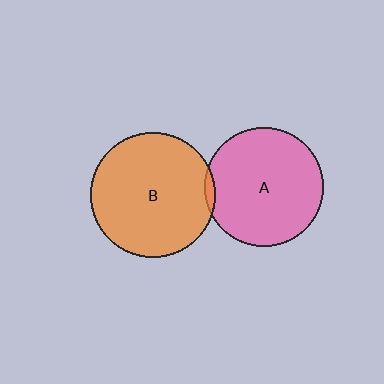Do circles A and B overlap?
Yes.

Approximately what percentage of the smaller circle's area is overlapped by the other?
Approximately 5%.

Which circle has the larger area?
Circle B (orange).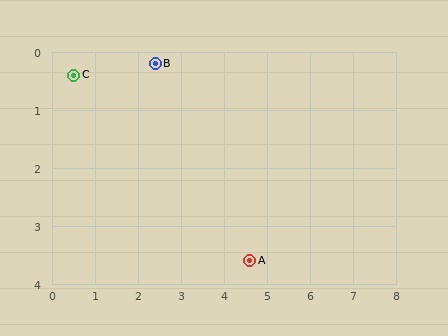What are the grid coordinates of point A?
Point A is at approximately (4.6, 3.6).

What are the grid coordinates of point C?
Point C is at approximately (0.5, 0.4).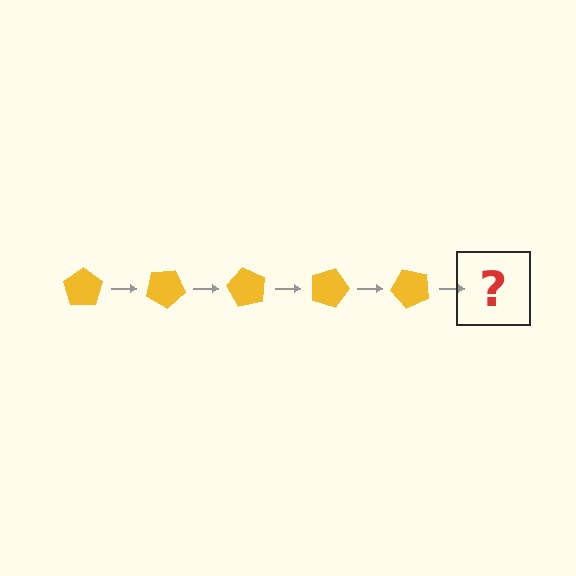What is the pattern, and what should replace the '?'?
The pattern is that the pentagon rotates 30 degrees each step. The '?' should be a yellow pentagon rotated 150 degrees.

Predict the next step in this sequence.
The next step is a yellow pentagon rotated 150 degrees.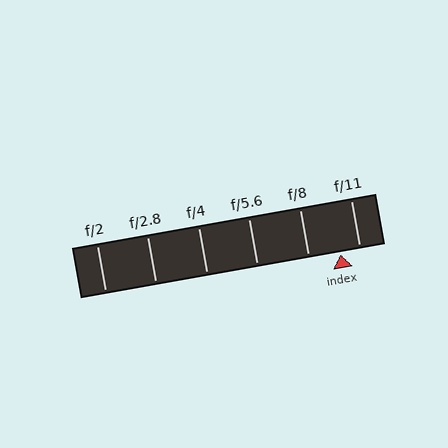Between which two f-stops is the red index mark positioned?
The index mark is between f/8 and f/11.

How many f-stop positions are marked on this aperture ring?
There are 6 f-stop positions marked.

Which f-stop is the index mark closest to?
The index mark is closest to f/11.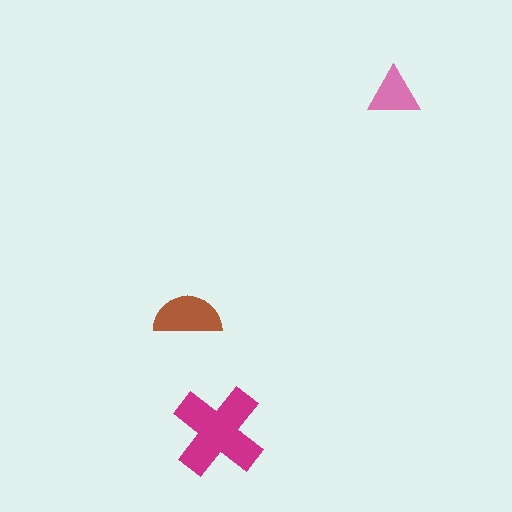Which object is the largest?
The magenta cross.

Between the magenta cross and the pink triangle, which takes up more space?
The magenta cross.